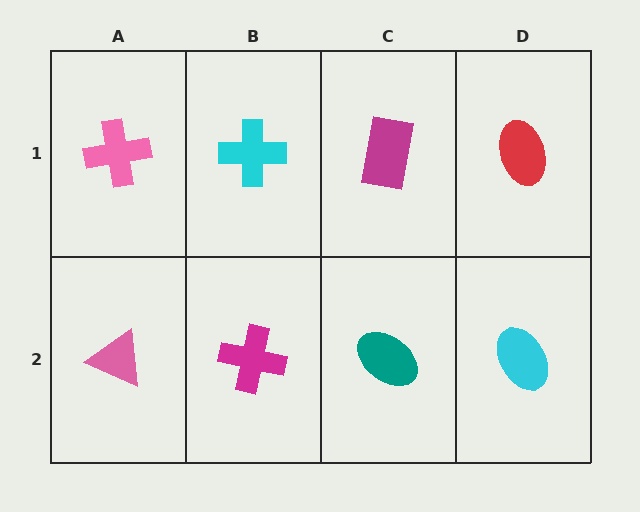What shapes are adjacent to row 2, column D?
A red ellipse (row 1, column D), a teal ellipse (row 2, column C).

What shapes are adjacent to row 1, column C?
A teal ellipse (row 2, column C), a cyan cross (row 1, column B), a red ellipse (row 1, column D).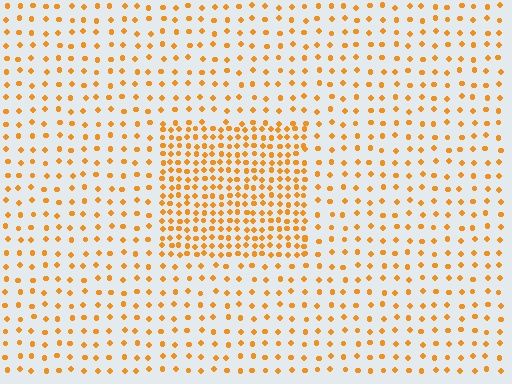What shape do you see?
I see a rectangle.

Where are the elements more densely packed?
The elements are more densely packed inside the rectangle boundary.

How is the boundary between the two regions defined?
The boundary is defined by a change in element density (approximately 2.4x ratio). All elements are the same color, size, and shape.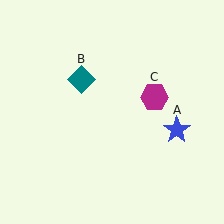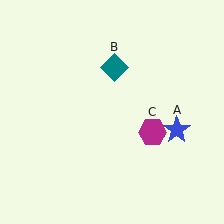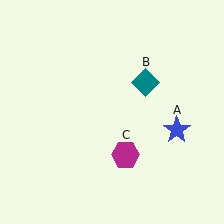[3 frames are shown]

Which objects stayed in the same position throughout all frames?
Blue star (object A) remained stationary.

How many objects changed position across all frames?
2 objects changed position: teal diamond (object B), magenta hexagon (object C).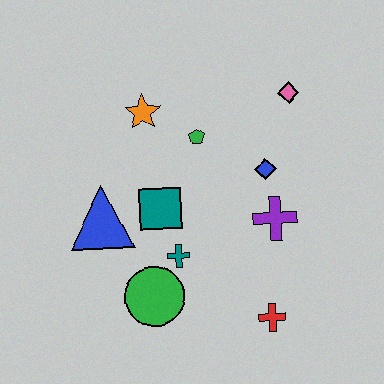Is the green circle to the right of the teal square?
No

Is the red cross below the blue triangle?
Yes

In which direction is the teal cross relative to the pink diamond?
The teal cross is below the pink diamond.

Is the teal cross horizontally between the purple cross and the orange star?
Yes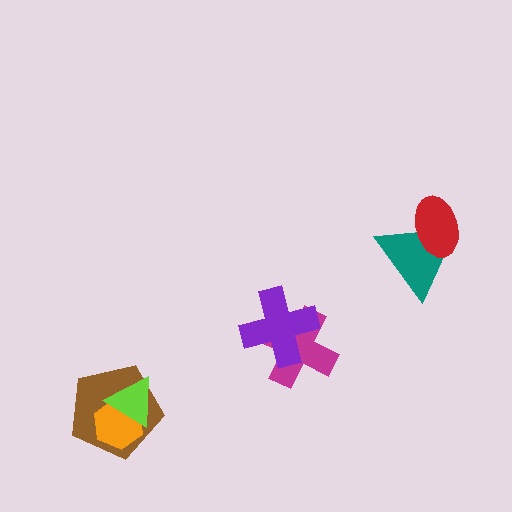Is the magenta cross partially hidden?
Yes, it is partially covered by another shape.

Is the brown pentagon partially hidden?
Yes, it is partially covered by another shape.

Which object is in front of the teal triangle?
The red ellipse is in front of the teal triangle.